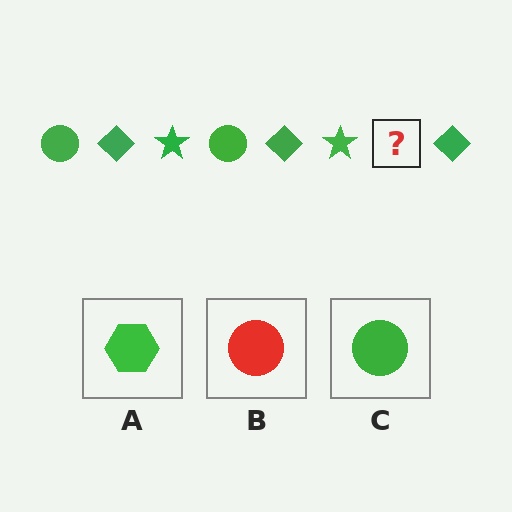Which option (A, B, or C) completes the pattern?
C.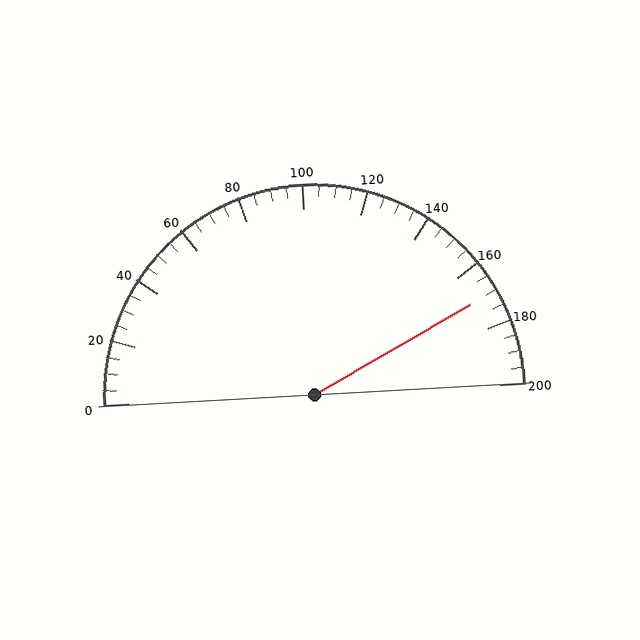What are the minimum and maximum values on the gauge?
The gauge ranges from 0 to 200.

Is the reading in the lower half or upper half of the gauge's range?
The reading is in the upper half of the range (0 to 200).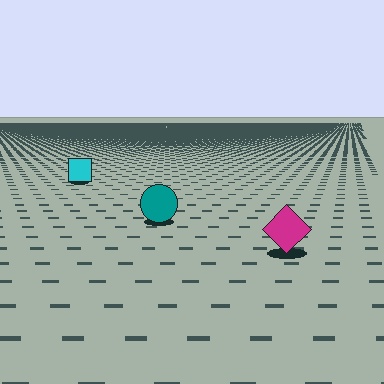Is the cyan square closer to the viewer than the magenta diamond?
No. The magenta diamond is closer — you can tell from the texture gradient: the ground texture is coarser near it.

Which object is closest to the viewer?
The magenta diamond is closest. The texture marks near it are larger and more spread out.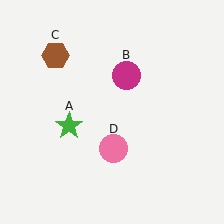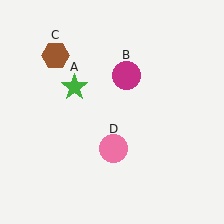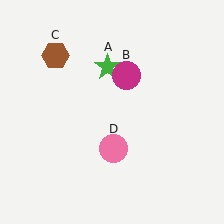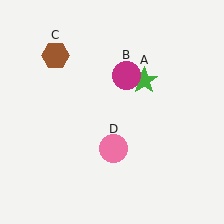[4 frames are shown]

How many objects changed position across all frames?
1 object changed position: green star (object A).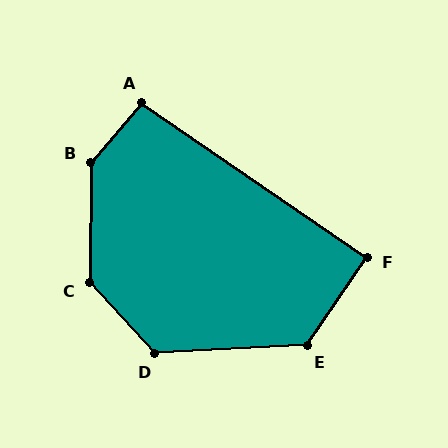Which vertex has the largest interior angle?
B, at approximately 140 degrees.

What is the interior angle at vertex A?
Approximately 96 degrees (obtuse).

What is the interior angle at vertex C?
Approximately 137 degrees (obtuse).